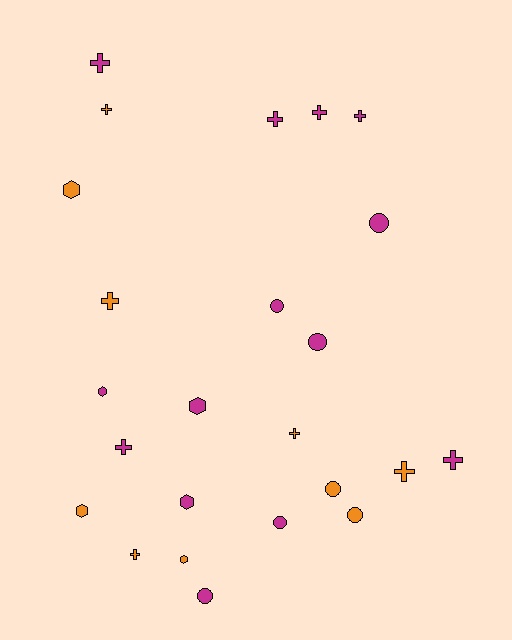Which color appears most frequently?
Magenta, with 14 objects.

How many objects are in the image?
There are 24 objects.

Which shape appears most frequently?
Cross, with 11 objects.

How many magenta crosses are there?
There are 6 magenta crosses.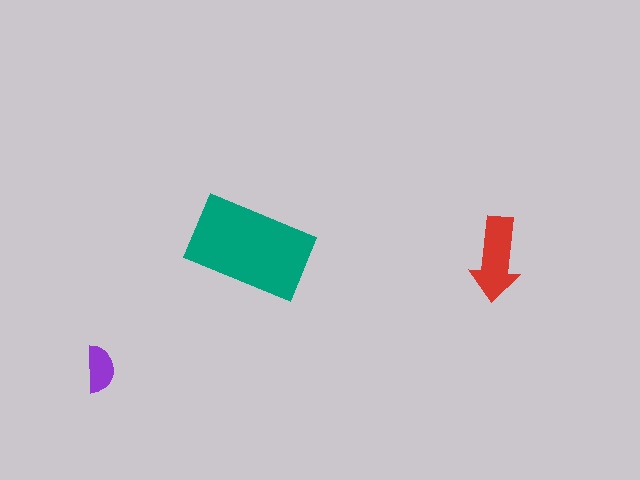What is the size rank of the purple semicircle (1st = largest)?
3rd.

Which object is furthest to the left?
The purple semicircle is leftmost.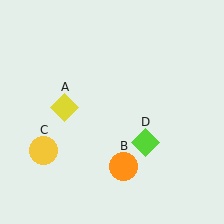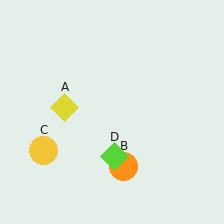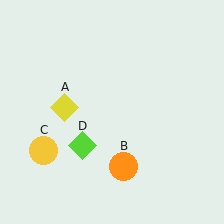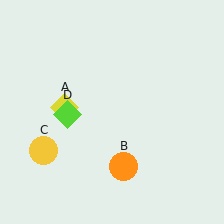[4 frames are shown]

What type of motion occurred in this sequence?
The lime diamond (object D) rotated clockwise around the center of the scene.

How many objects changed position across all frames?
1 object changed position: lime diamond (object D).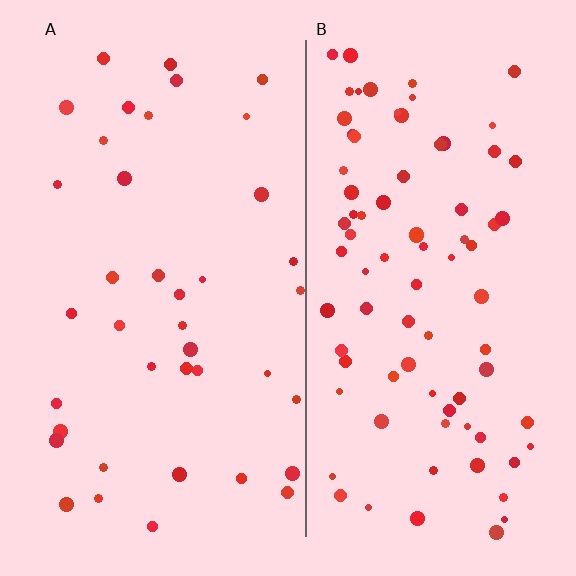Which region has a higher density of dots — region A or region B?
B (the right).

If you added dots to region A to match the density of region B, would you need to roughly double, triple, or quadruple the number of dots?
Approximately double.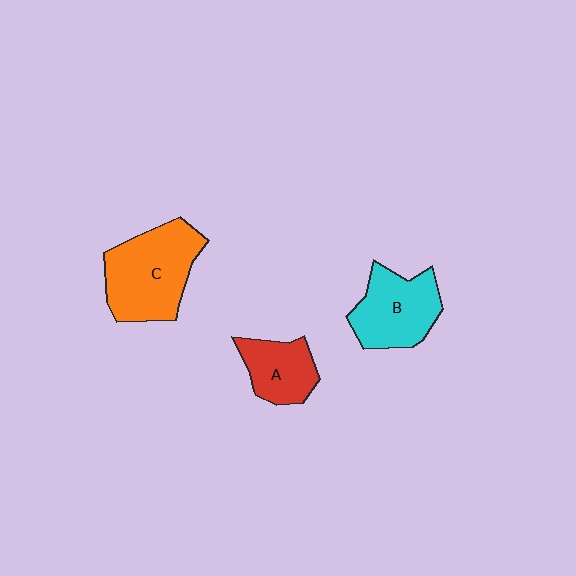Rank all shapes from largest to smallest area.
From largest to smallest: C (orange), B (cyan), A (red).